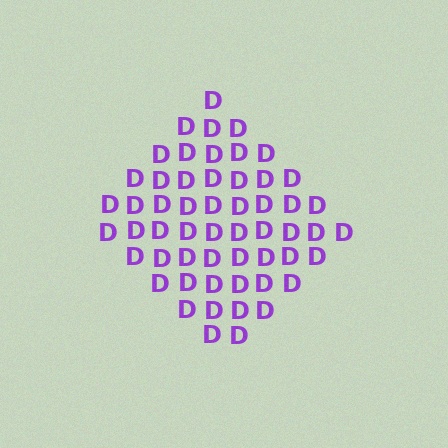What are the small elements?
The small elements are letter D's.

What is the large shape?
The large shape is a diamond.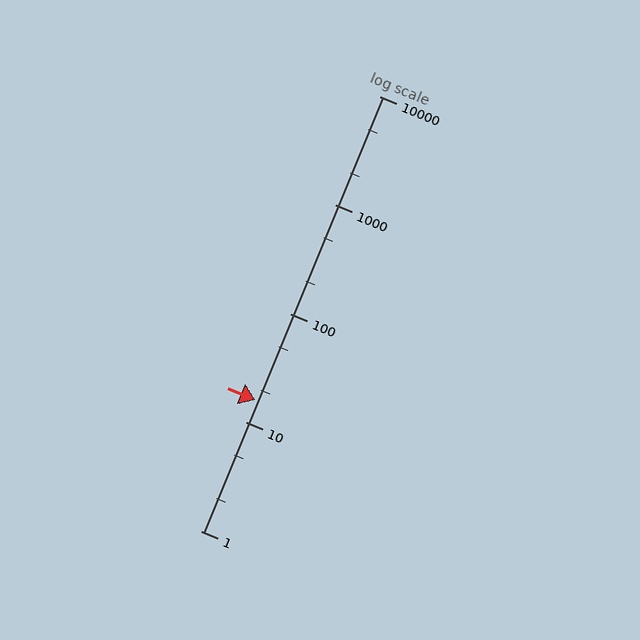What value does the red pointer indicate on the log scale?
The pointer indicates approximately 16.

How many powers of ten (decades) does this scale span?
The scale spans 4 decades, from 1 to 10000.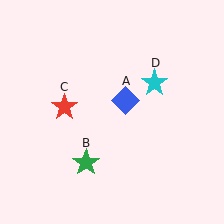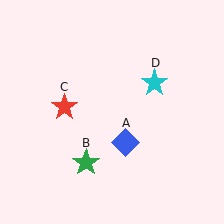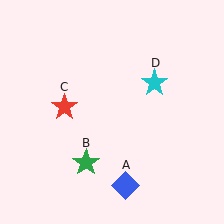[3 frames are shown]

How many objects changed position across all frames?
1 object changed position: blue diamond (object A).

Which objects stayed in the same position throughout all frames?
Green star (object B) and red star (object C) and cyan star (object D) remained stationary.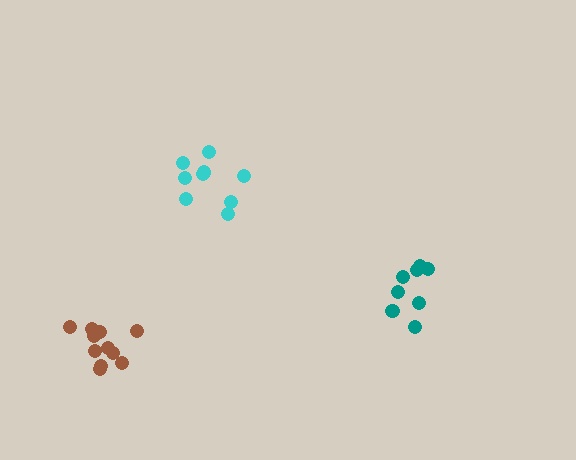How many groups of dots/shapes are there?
There are 3 groups.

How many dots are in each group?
Group 1: 9 dots, Group 2: 8 dots, Group 3: 11 dots (28 total).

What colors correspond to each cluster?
The clusters are colored: cyan, teal, brown.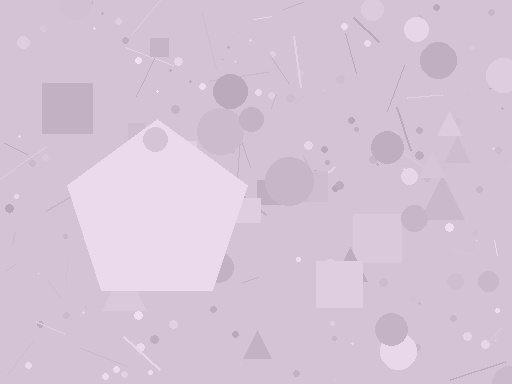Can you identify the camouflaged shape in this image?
The camouflaged shape is a pentagon.